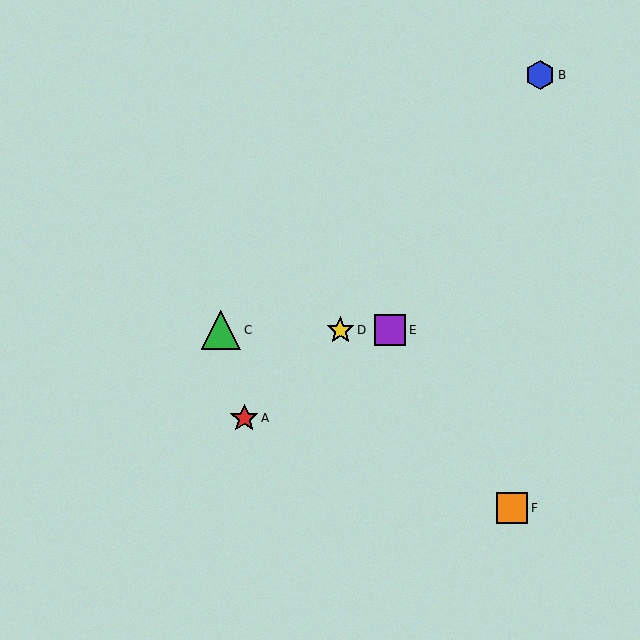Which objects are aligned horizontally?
Objects C, D, E are aligned horizontally.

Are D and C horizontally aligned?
Yes, both are at y≈330.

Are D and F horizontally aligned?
No, D is at y≈330 and F is at y≈508.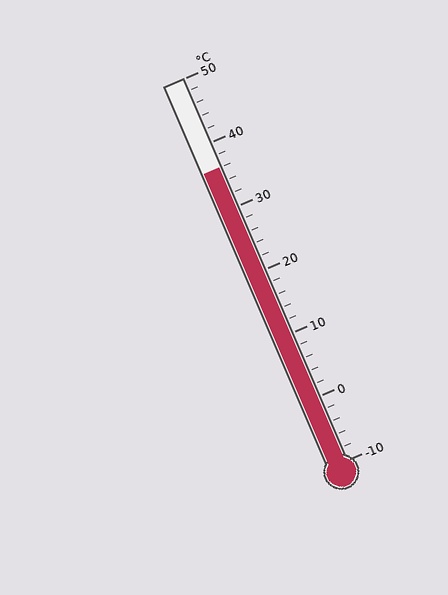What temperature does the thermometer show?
The thermometer shows approximately 36°C.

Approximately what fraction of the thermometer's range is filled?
The thermometer is filled to approximately 75% of its range.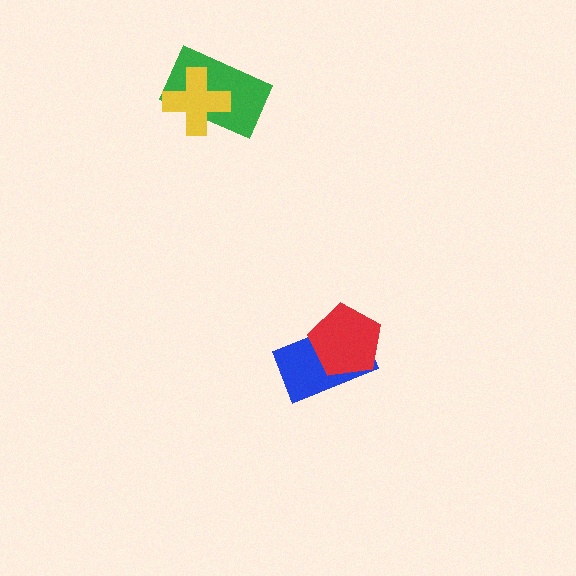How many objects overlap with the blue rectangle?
1 object overlaps with the blue rectangle.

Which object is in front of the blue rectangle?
The red pentagon is in front of the blue rectangle.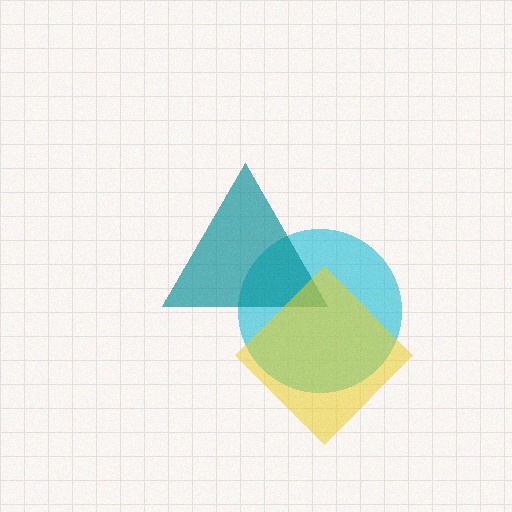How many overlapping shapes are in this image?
There are 3 overlapping shapes in the image.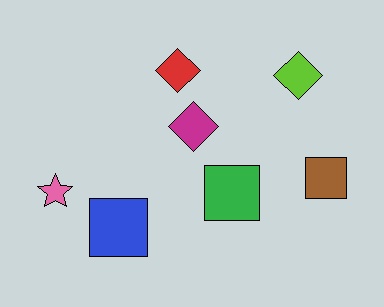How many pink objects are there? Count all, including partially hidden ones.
There is 1 pink object.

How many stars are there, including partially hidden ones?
There is 1 star.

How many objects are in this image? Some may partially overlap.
There are 7 objects.